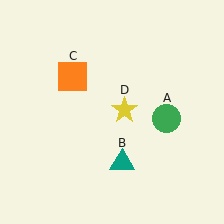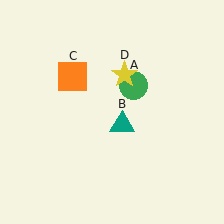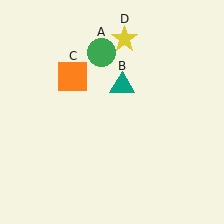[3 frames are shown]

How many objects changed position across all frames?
3 objects changed position: green circle (object A), teal triangle (object B), yellow star (object D).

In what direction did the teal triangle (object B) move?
The teal triangle (object B) moved up.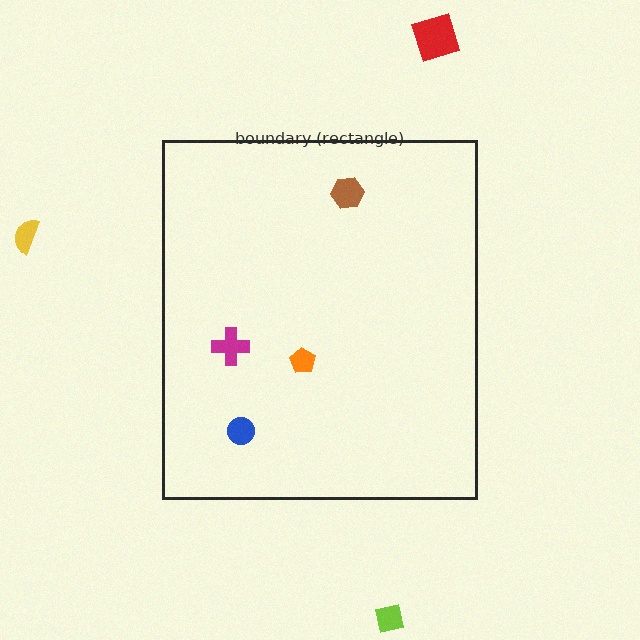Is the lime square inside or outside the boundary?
Outside.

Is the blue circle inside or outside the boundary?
Inside.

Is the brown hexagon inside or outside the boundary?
Inside.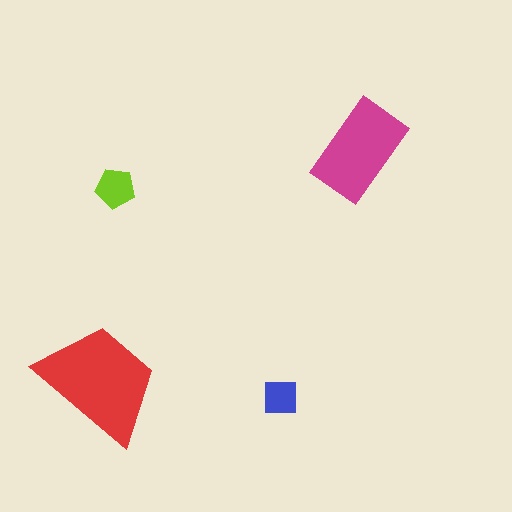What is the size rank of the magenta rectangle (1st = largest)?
2nd.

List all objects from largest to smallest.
The red trapezoid, the magenta rectangle, the lime pentagon, the blue square.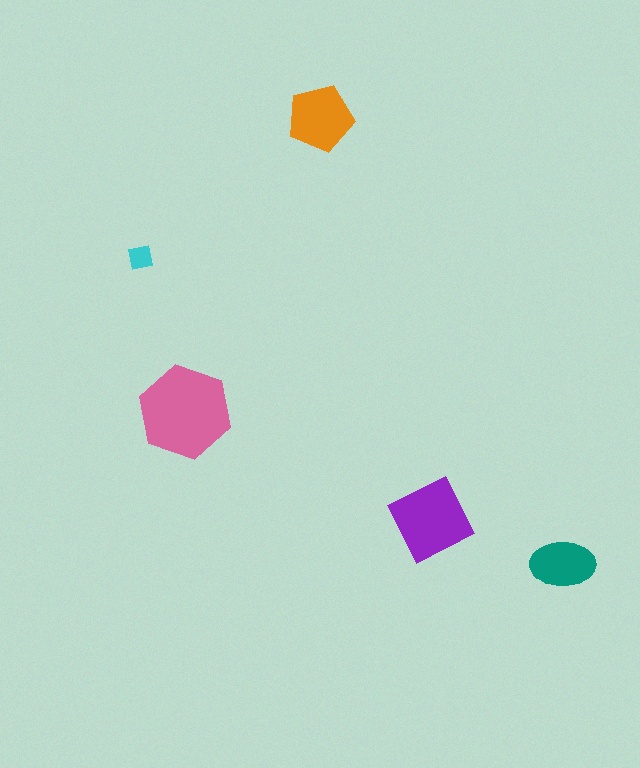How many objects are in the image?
There are 5 objects in the image.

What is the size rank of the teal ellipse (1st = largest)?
4th.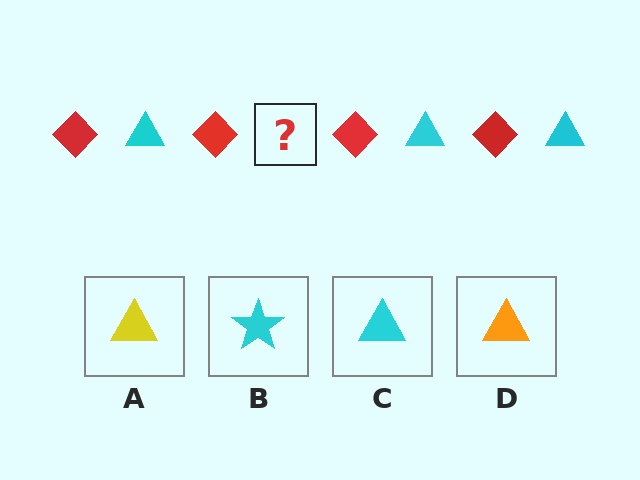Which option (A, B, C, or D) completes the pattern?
C.